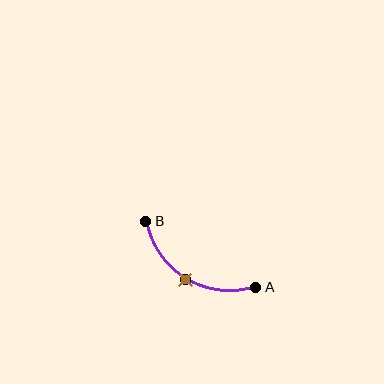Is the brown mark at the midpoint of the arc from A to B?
Yes. The brown mark lies on the arc at equal arc-length from both A and B — it is the arc midpoint.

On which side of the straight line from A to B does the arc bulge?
The arc bulges below the straight line connecting A and B.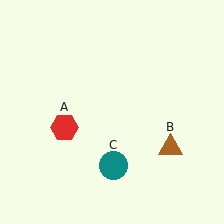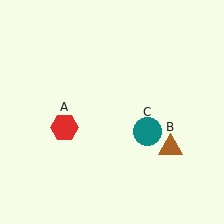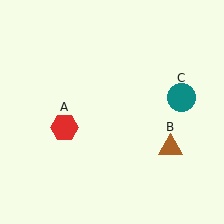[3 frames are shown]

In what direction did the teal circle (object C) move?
The teal circle (object C) moved up and to the right.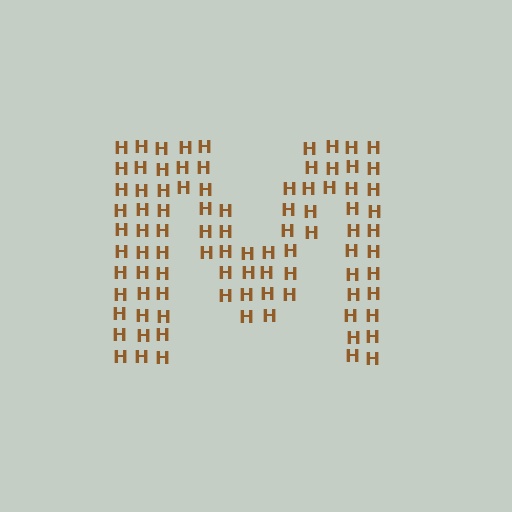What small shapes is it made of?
It is made of small letter H's.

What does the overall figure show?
The overall figure shows the letter M.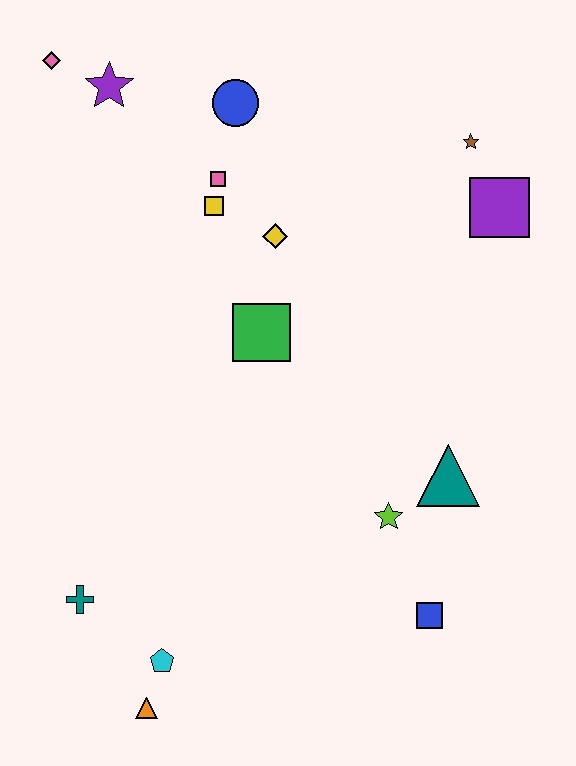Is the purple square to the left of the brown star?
No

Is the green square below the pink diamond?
Yes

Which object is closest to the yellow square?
The pink square is closest to the yellow square.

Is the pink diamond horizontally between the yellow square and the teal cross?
No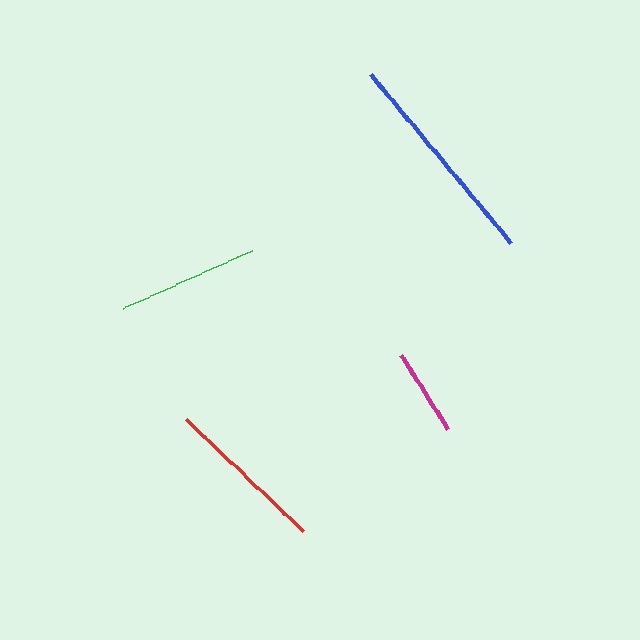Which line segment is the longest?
The blue line is the longest at approximately 220 pixels.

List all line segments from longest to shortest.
From longest to shortest: blue, red, green, magenta.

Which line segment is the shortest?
The magenta line is the shortest at approximately 89 pixels.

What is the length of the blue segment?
The blue segment is approximately 220 pixels long.